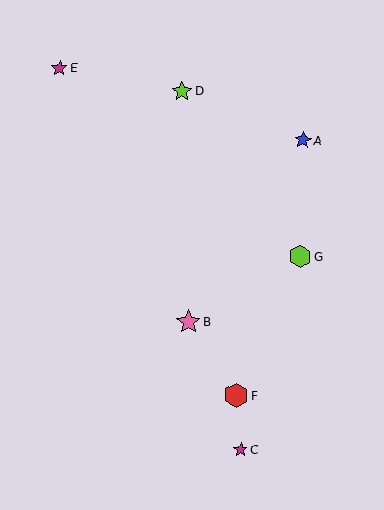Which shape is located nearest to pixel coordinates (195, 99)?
The lime star (labeled D) at (182, 91) is nearest to that location.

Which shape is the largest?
The red hexagon (labeled F) is the largest.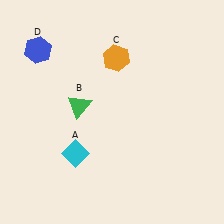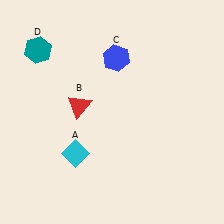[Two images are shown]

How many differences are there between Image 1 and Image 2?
There are 3 differences between the two images.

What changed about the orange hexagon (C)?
In Image 1, C is orange. In Image 2, it changed to blue.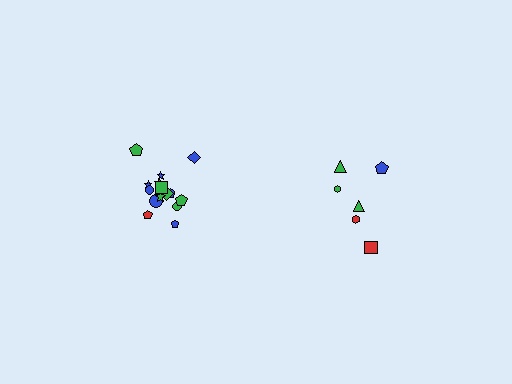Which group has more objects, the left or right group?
The left group.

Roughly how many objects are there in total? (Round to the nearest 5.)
Roughly 20 objects in total.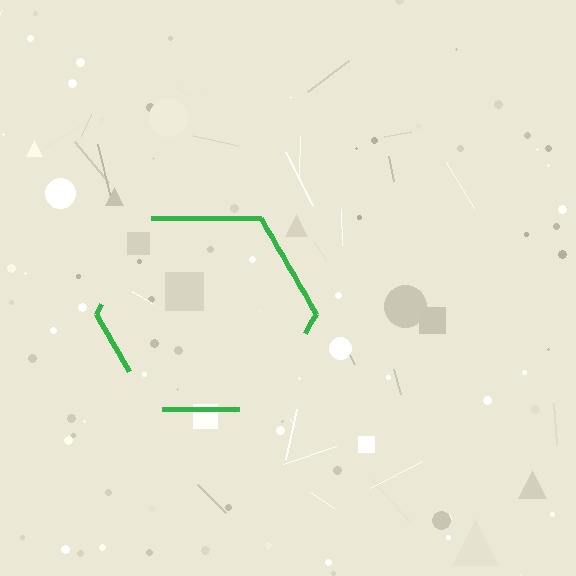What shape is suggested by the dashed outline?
The dashed outline suggests a hexagon.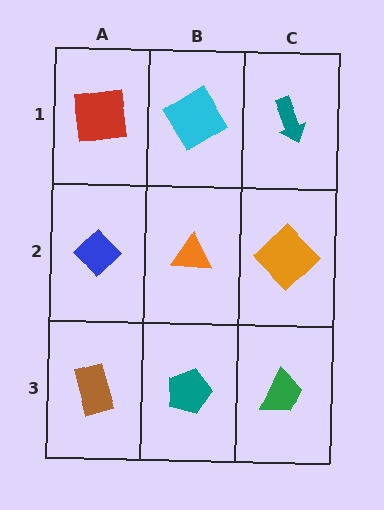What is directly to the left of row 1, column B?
A red square.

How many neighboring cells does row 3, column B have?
3.